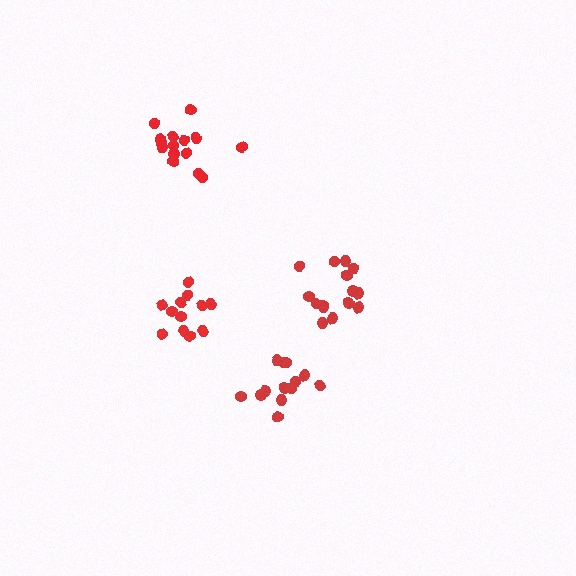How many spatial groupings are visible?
There are 4 spatial groupings.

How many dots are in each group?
Group 1: 12 dots, Group 2: 15 dots, Group 3: 15 dots, Group 4: 13 dots (55 total).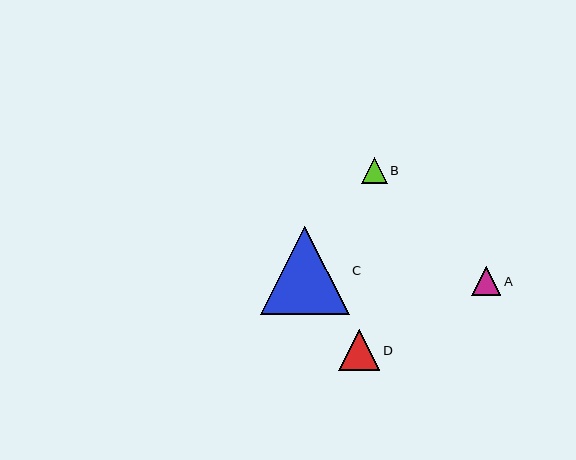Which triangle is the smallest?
Triangle B is the smallest with a size of approximately 25 pixels.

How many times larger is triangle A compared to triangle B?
Triangle A is approximately 1.1 times the size of triangle B.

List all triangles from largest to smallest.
From largest to smallest: C, D, A, B.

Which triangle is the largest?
Triangle C is the largest with a size of approximately 88 pixels.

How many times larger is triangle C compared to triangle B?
Triangle C is approximately 3.5 times the size of triangle B.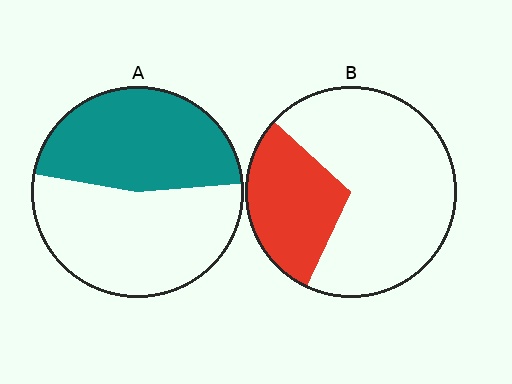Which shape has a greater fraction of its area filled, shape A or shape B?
Shape A.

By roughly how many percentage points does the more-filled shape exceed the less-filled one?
By roughly 15 percentage points (A over B).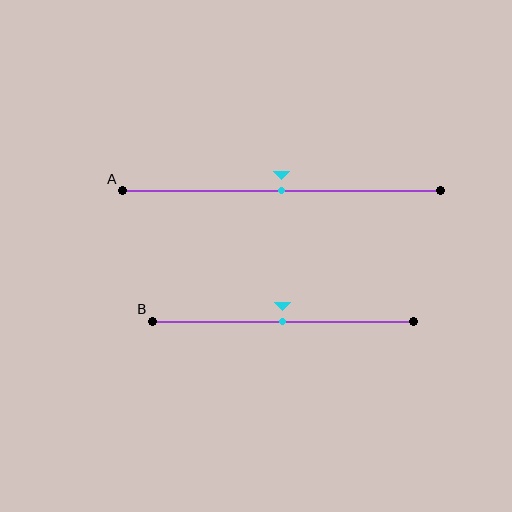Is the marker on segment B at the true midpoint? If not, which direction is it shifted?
Yes, the marker on segment B is at the true midpoint.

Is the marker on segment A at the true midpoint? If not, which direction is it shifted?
Yes, the marker on segment A is at the true midpoint.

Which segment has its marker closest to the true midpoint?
Segment A has its marker closest to the true midpoint.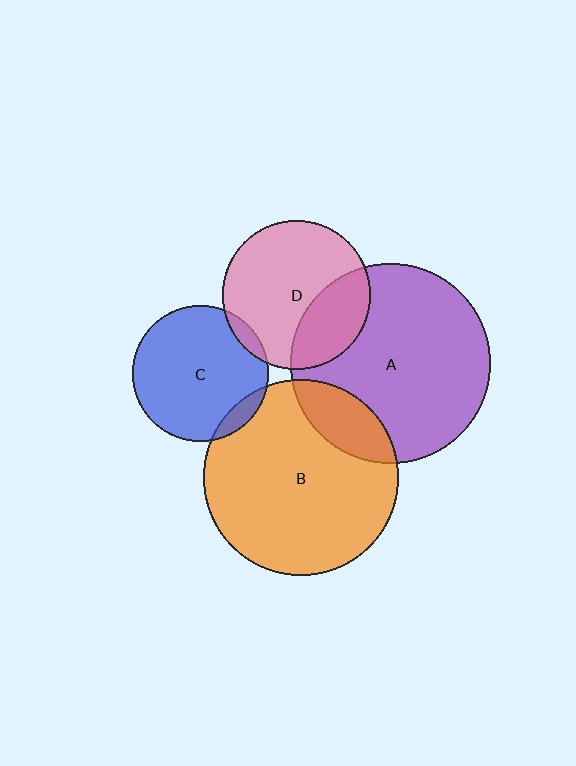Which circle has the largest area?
Circle A (purple).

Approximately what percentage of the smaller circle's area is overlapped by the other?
Approximately 30%.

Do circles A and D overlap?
Yes.